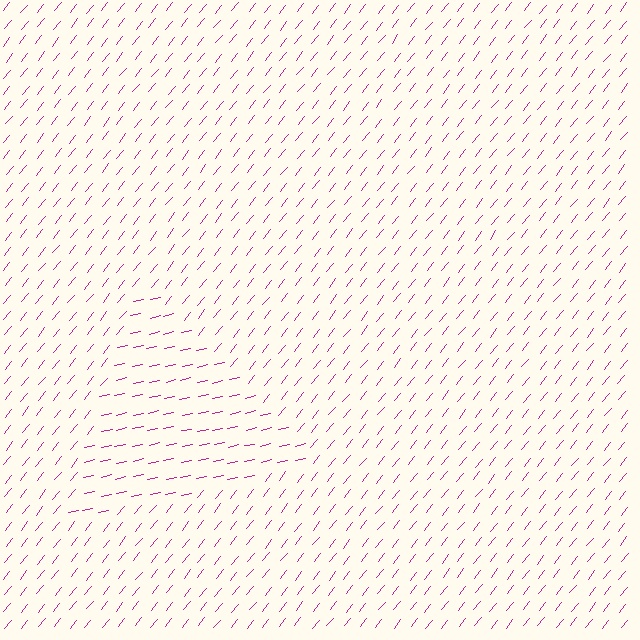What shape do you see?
I see a triangle.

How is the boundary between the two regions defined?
The boundary is defined purely by a change in line orientation (approximately 39 degrees difference). All lines are the same color and thickness.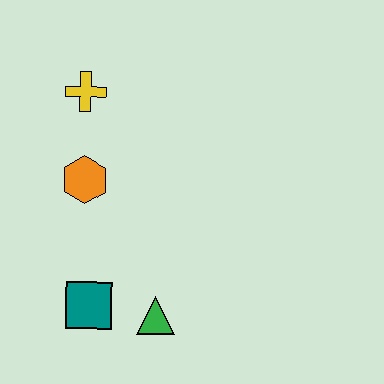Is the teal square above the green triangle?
Yes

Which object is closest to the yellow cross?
The orange hexagon is closest to the yellow cross.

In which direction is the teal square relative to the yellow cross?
The teal square is below the yellow cross.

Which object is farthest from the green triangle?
The yellow cross is farthest from the green triangle.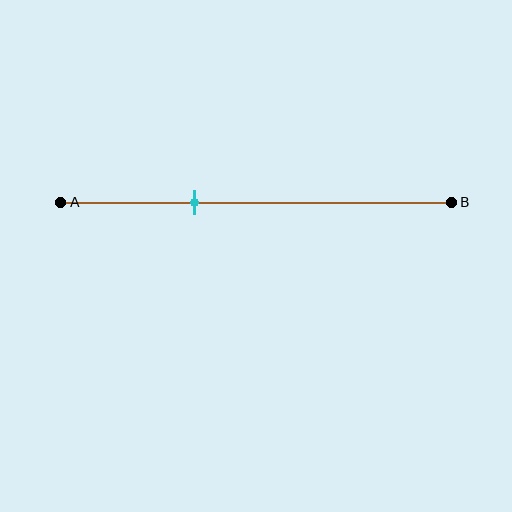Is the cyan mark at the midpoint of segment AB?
No, the mark is at about 35% from A, not at the 50% midpoint.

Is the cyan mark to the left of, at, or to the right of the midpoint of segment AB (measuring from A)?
The cyan mark is to the left of the midpoint of segment AB.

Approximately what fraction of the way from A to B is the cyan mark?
The cyan mark is approximately 35% of the way from A to B.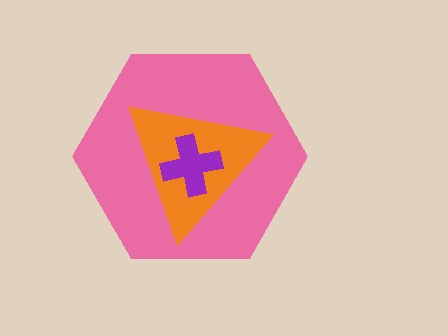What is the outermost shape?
The pink hexagon.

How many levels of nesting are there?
3.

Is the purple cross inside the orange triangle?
Yes.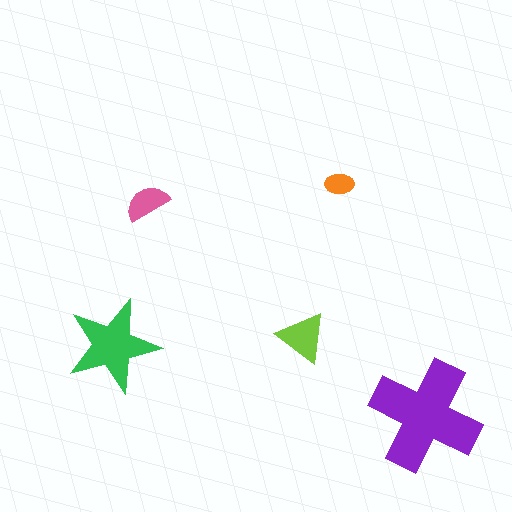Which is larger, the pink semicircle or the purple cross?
The purple cross.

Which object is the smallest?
The orange ellipse.